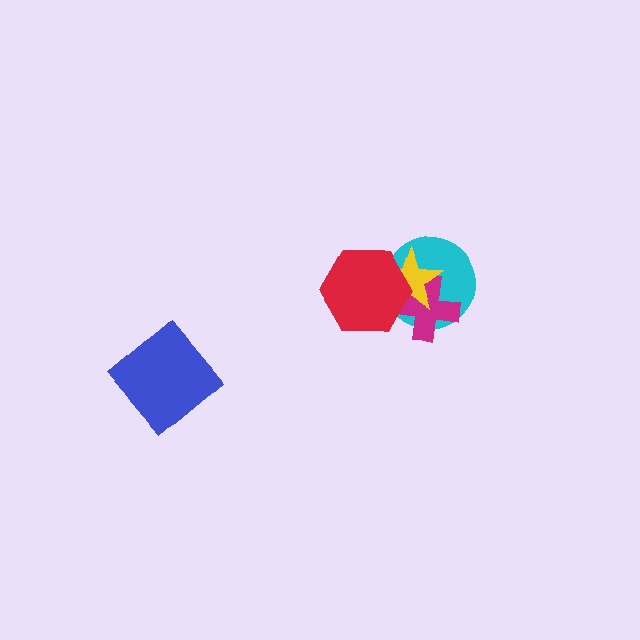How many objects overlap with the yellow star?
3 objects overlap with the yellow star.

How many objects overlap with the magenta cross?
3 objects overlap with the magenta cross.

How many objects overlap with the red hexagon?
3 objects overlap with the red hexagon.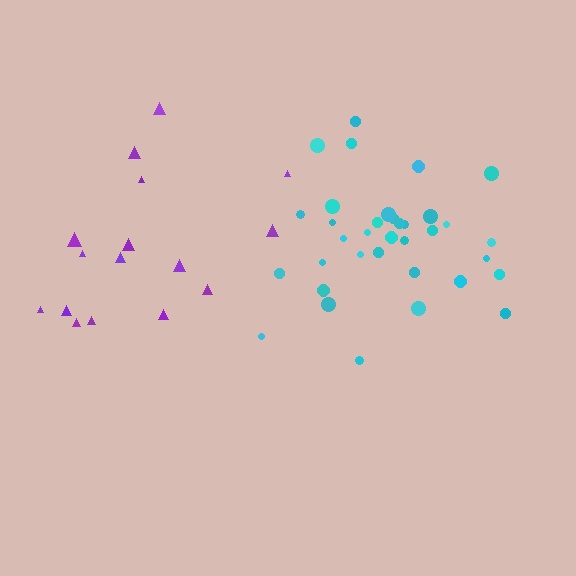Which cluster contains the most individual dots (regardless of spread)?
Cyan (35).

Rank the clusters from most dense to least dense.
cyan, purple.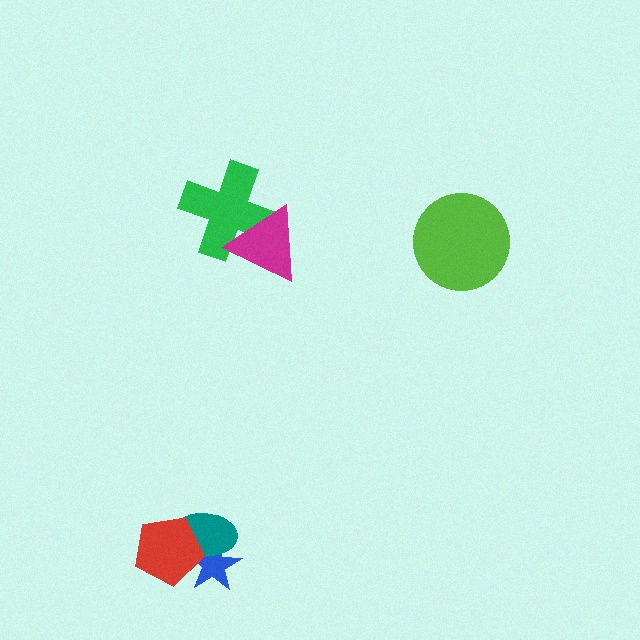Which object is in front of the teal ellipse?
The red pentagon is in front of the teal ellipse.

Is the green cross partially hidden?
Yes, it is partially covered by another shape.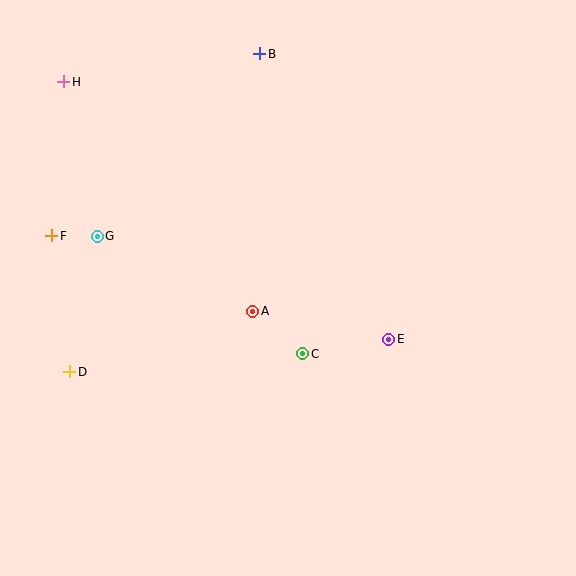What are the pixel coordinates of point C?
Point C is at (303, 354).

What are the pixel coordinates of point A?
Point A is at (253, 311).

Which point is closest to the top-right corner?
Point B is closest to the top-right corner.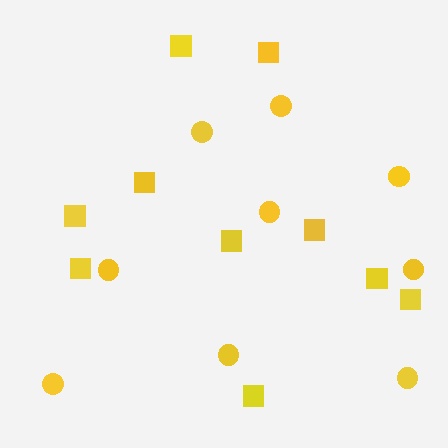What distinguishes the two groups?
There are 2 groups: one group of squares (10) and one group of circles (9).